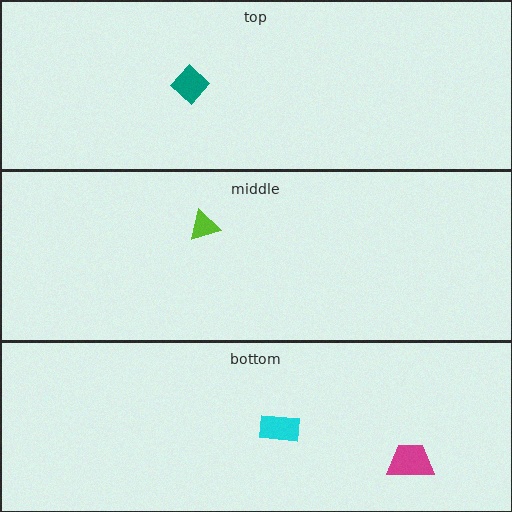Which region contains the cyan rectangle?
The bottom region.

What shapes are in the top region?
The teal diamond.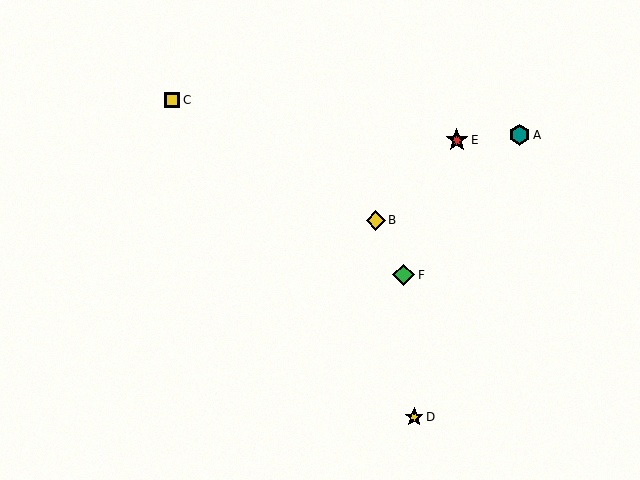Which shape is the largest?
The red star (labeled E) is the largest.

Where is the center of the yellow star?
The center of the yellow star is at (414, 417).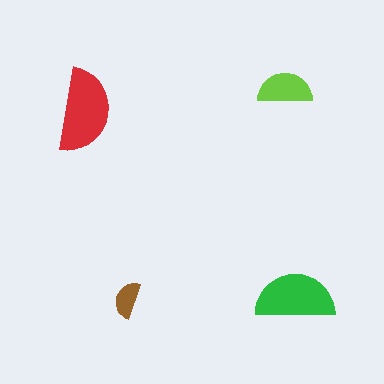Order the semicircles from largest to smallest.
the red one, the green one, the lime one, the brown one.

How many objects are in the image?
There are 4 objects in the image.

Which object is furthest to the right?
The green semicircle is rightmost.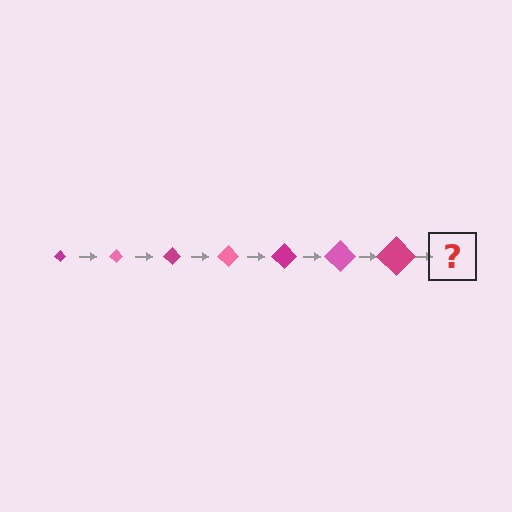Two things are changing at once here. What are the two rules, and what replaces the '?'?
The two rules are that the diamond grows larger each step and the color cycles through magenta and pink. The '?' should be a pink diamond, larger than the previous one.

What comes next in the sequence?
The next element should be a pink diamond, larger than the previous one.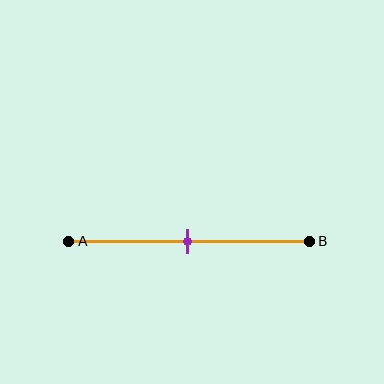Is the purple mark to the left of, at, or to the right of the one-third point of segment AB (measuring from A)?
The purple mark is to the right of the one-third point of segment AB.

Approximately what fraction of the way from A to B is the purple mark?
The purple mark is approximately 50% of the way from A to B.